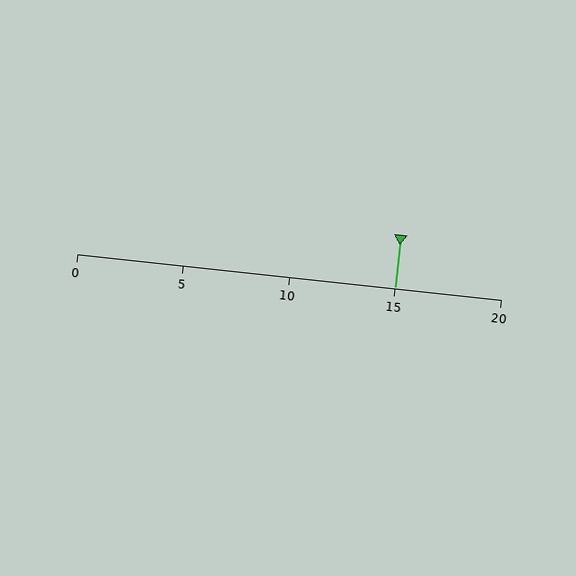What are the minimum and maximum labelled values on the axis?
The axis runs from 0 to 20.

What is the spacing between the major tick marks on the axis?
The major ticks are spaced 5 apart.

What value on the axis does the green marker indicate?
The marker indicates approximately 15.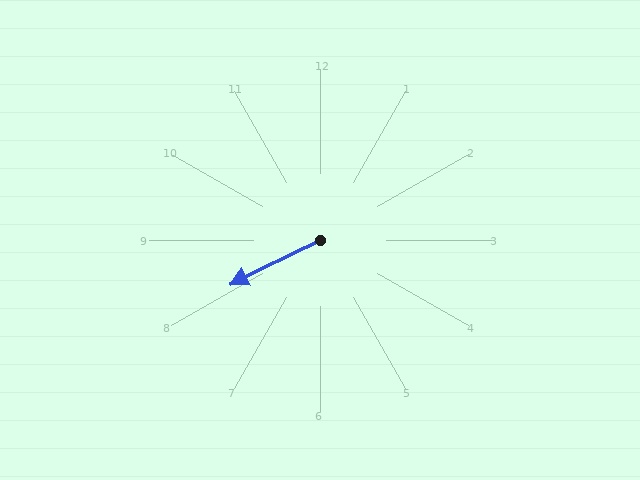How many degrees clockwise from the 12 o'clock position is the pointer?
Approximately 244 degrees.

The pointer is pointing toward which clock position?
Roughly 8 o'clock.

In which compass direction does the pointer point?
Southwest.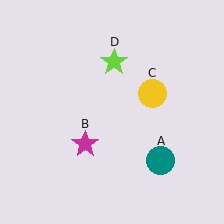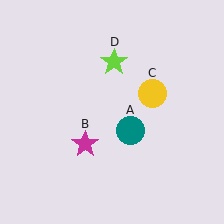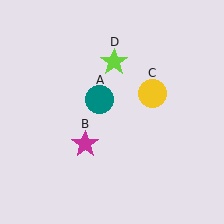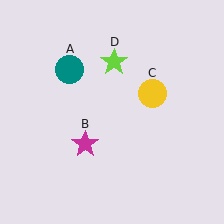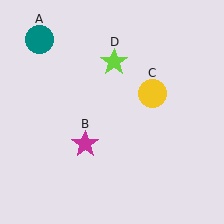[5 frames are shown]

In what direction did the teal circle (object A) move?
The teal circle (object A) moved up and to the left.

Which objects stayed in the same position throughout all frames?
Magenta star (object B) and yellow circle (object C) and lime star (object D) remained stationary.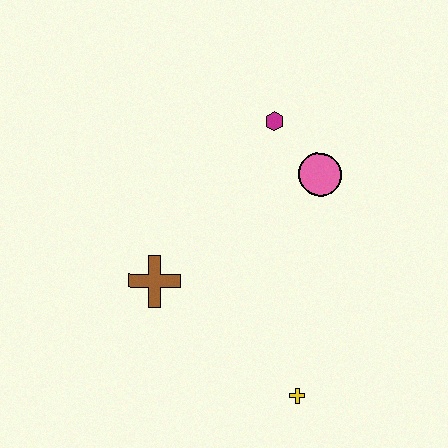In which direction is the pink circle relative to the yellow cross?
The pink circle is above the yellow cross.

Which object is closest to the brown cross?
The yellow cross is closest to the brown cross.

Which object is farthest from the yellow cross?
The magenta hexagon is farthest from the yellow cross.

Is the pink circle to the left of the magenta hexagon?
No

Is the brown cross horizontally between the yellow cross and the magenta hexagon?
No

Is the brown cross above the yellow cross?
Yes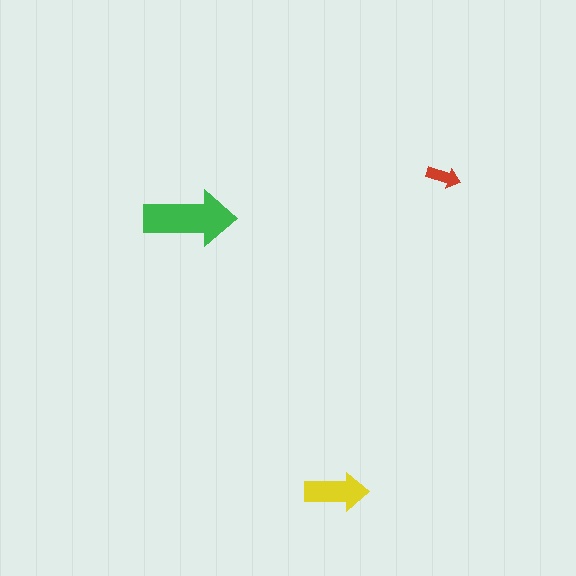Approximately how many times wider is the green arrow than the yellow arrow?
About 1.5 times wider.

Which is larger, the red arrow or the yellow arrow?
The yellow one.